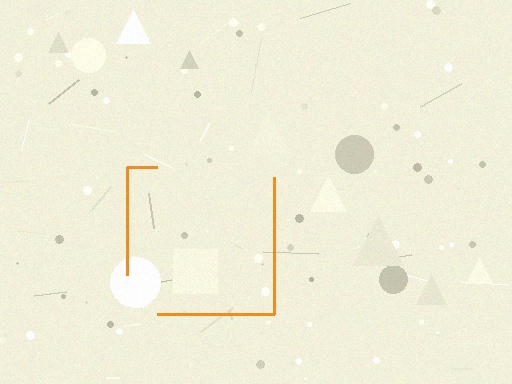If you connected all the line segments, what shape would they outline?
They would outline a square.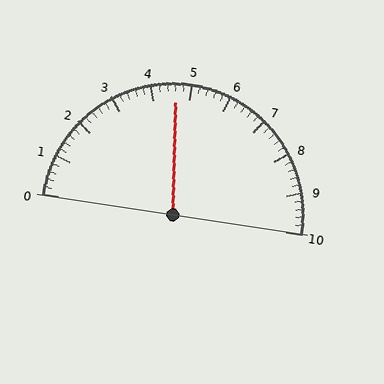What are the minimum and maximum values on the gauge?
The gauge ranges from 0 to 10.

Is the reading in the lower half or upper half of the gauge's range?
The reading is in the lower half of the range (0 to 10).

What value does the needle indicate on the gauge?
The needle indicates approximately 4.6.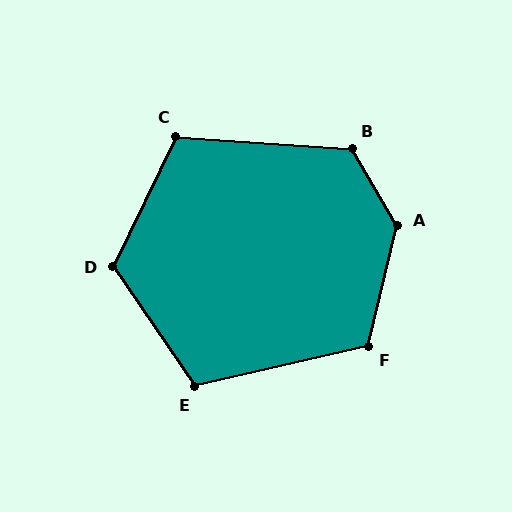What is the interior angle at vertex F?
Approximately 116 degrees (obtuse).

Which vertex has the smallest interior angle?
E, at approximately 112 degrees.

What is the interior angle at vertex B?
Approximately 124 degrees (obtuse).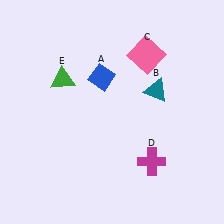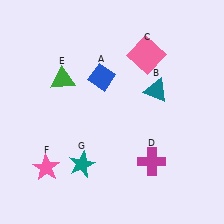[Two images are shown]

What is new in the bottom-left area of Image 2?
A teal star (G) was added in the bottom-left area of Image 2.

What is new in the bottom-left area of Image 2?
A pink star (F) was added in the bottom-left area of Image 2.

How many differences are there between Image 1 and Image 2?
There are 2 differences between the two images.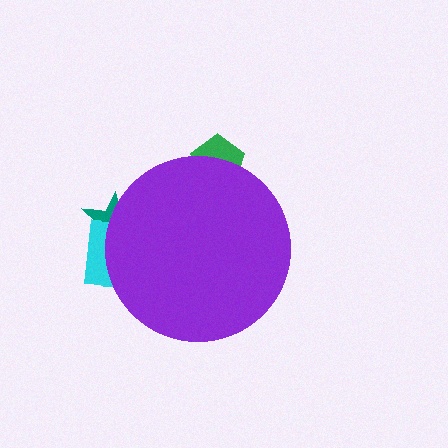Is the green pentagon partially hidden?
Yes, the green pentagon is partially hidden behind the purple circle.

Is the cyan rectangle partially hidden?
Yes, the cyan rectangle is partially hidden behind the purple circle.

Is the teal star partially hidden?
Yes, the teal star is partially hidden behind the purple circle.